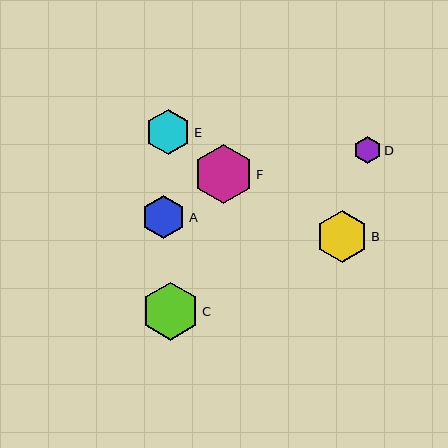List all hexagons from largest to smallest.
From largest to smallest: F, C, B, E, A, D.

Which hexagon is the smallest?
Hexagon D is the smallest with a size of approximately 27 pixels.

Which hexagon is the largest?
Hexagon F is the largest with a size of approximately 60 pixels.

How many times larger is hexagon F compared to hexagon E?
Hexagon F is approximately 1.3 times the size of hexagon E.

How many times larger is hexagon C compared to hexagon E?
Hexagon C is approximately 1.3 times the size of hexagon E.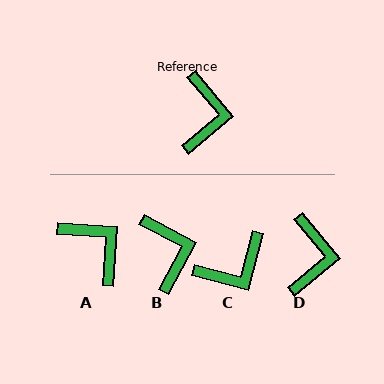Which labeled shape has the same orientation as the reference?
D.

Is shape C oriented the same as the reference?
No, it is off by about 55 degrees.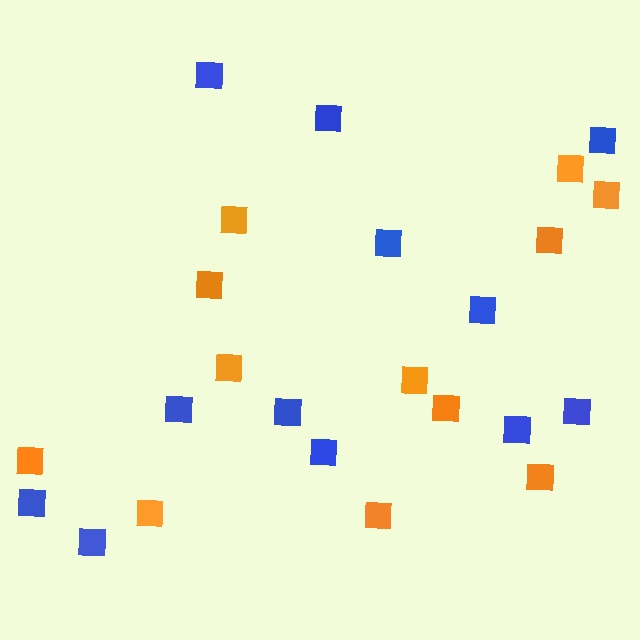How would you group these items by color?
There are 2 groups: one group of blue squares (12) and one group of orange squares (12).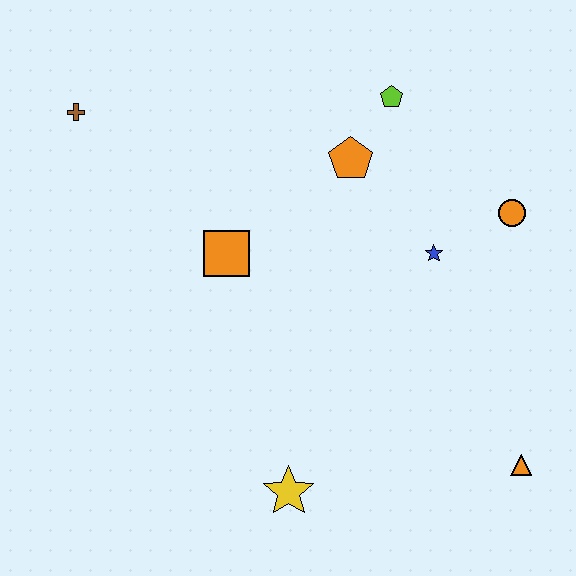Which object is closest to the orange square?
The orange pentagon is closest to the orange square.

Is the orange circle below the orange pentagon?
Yes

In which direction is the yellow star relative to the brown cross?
The yellow star is below the brown cross.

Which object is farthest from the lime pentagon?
The yellow star is farthest from the lime pentagon.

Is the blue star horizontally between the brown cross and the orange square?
No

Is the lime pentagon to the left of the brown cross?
No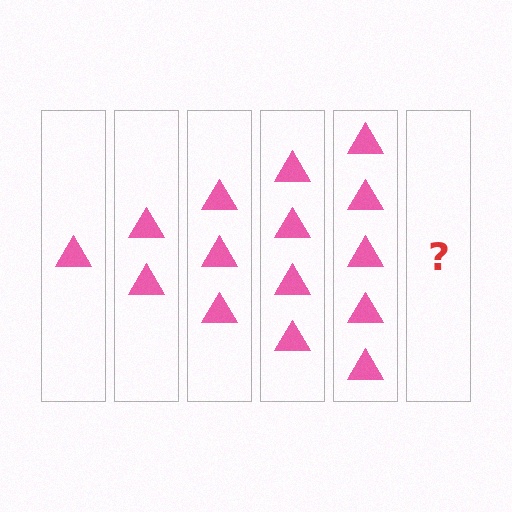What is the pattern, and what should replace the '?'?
The pattern is that each step adds one more triangle. The '?' should be 6 triangles.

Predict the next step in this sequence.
The next step is 6 triangles.